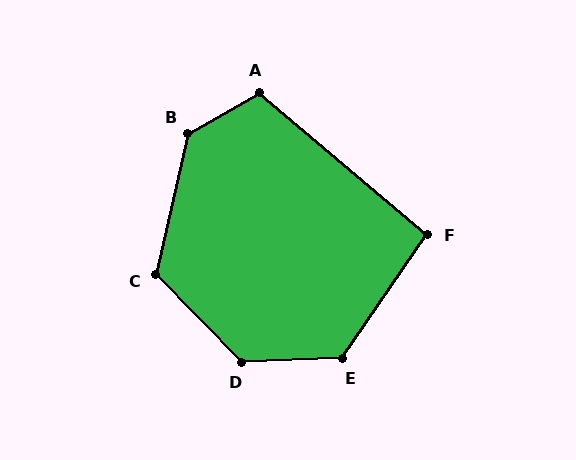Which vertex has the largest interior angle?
D, at approximately 133 degrees.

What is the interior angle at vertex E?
Approximately 126 degrees (obtuse).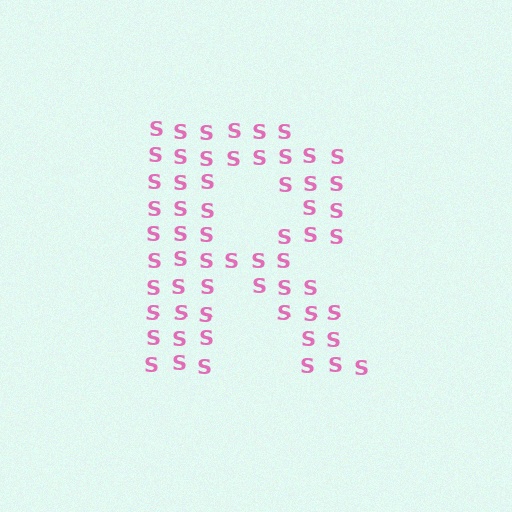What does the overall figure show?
The overall figure shows the letter R.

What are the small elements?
The small elements are letter S's.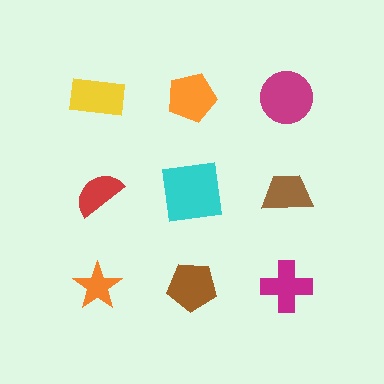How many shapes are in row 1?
3 shapes.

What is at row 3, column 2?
A brown pentagon.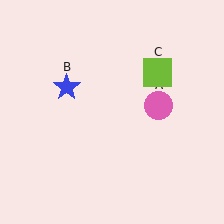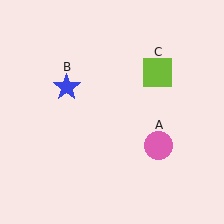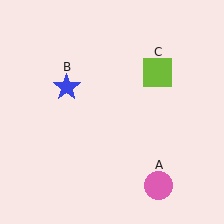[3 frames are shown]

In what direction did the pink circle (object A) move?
The pink circle (object A) moved down.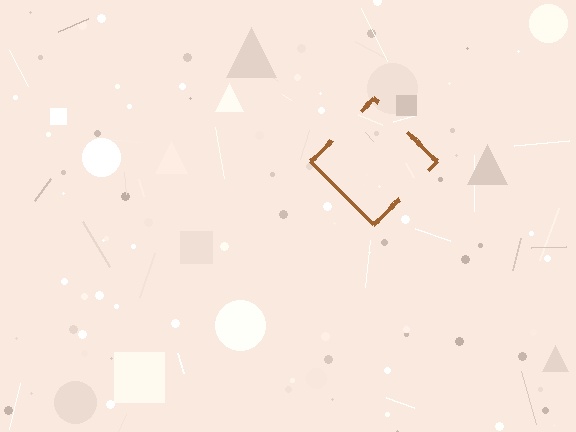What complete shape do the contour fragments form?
The contour fragments form a diamond.